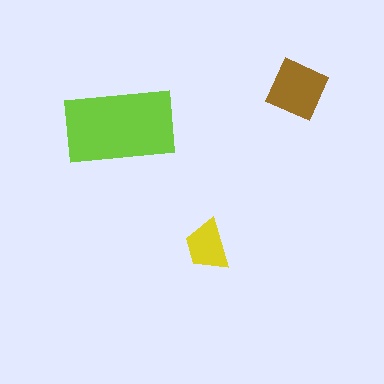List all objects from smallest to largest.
The yellow trapezoid, the brown diamond, the lime rectangle.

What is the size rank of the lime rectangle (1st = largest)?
1st.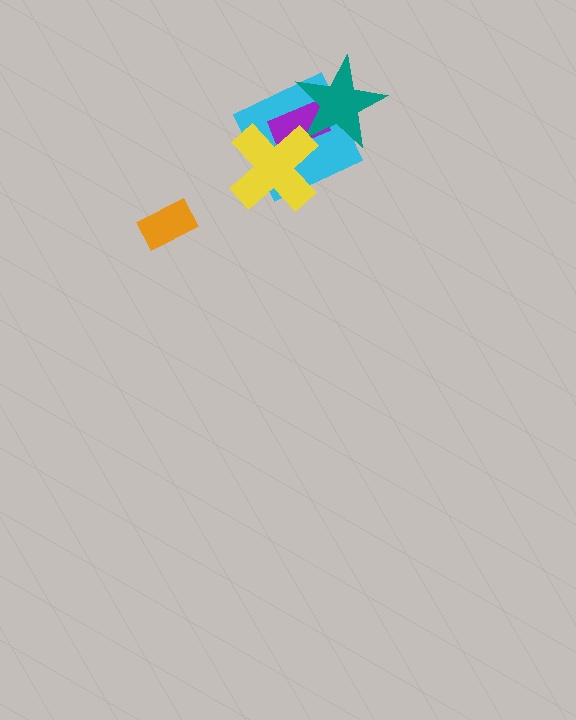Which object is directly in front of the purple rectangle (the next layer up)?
The teal star is directly in front of the purple rectangle.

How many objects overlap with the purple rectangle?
3 objects overlap with the purple rectangle.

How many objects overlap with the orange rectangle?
0 objects overlap with the orange rectangle.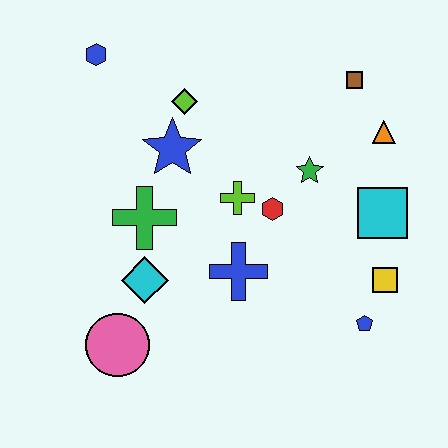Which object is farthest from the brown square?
The pink circle is farthest from the brown square.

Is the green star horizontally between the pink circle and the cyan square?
Yes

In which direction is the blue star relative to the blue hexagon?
The blue star is below the blue hexagon.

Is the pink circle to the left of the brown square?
Yes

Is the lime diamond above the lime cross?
Yes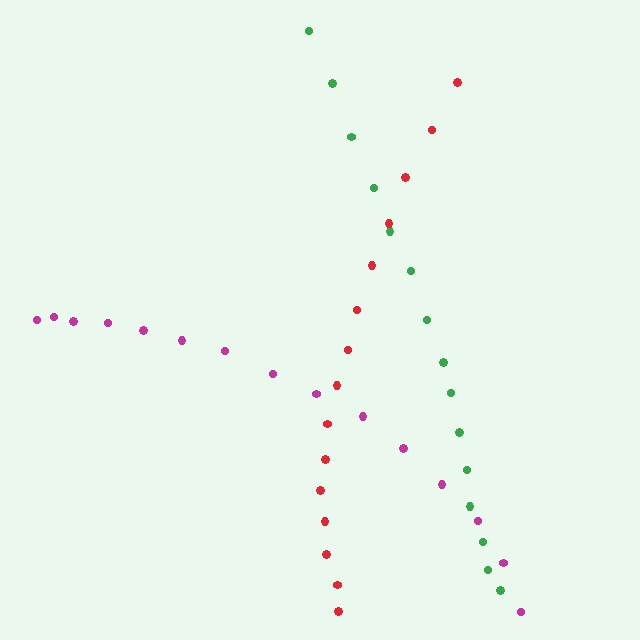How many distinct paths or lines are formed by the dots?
There are 3 distinct paths.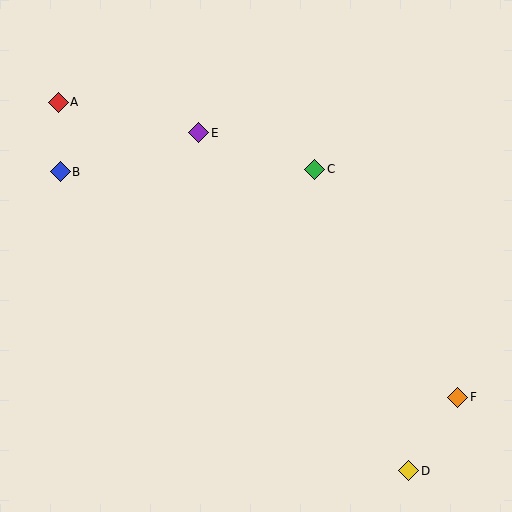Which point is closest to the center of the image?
Point C at (315, 169) is closest to the center.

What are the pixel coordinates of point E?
Point E is at (199, 133).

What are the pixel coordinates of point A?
Point A is at (58, 102).